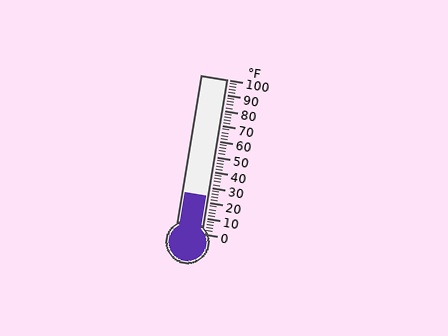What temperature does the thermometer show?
The thermometer shows approximately 24°F.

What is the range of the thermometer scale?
The thermometer scale ranges from 0°F to 100°F.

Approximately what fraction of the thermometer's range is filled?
The thermometer is filled to approximately 25% of its range.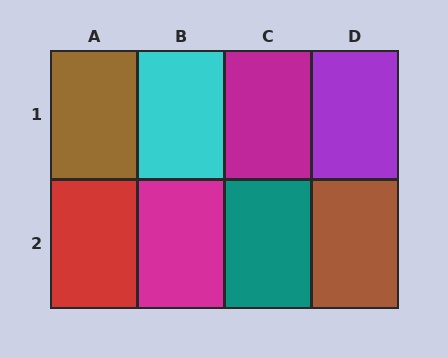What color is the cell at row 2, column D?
Brown.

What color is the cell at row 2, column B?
Magenta.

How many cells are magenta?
2 cells are magenta.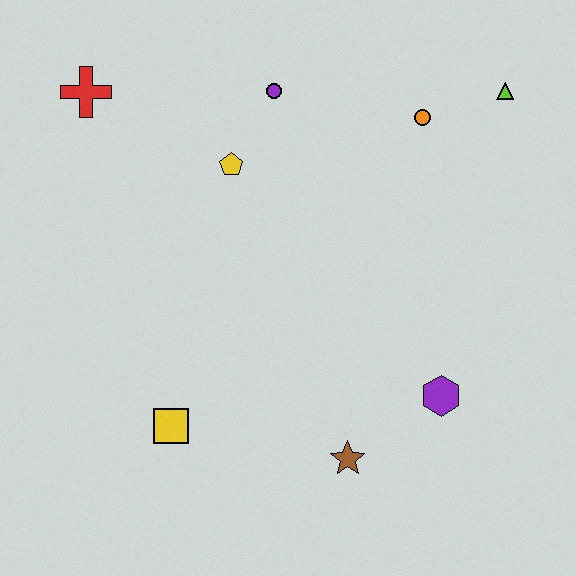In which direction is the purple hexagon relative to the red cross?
The purple hexagon is to the right of the red cross.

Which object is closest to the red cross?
The yellow pentagon is closest to the red cross.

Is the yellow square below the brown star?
No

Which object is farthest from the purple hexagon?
The red cross is farthest from the purple hexagon.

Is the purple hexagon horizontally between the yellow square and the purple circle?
No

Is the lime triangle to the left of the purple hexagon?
No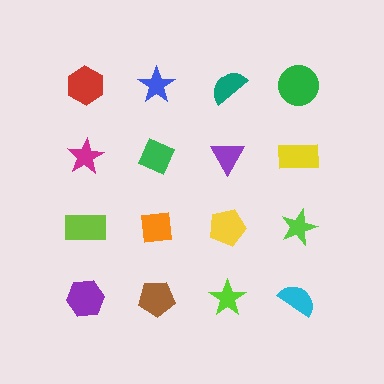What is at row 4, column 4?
A cyan semicircle.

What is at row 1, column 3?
A teal semicircle.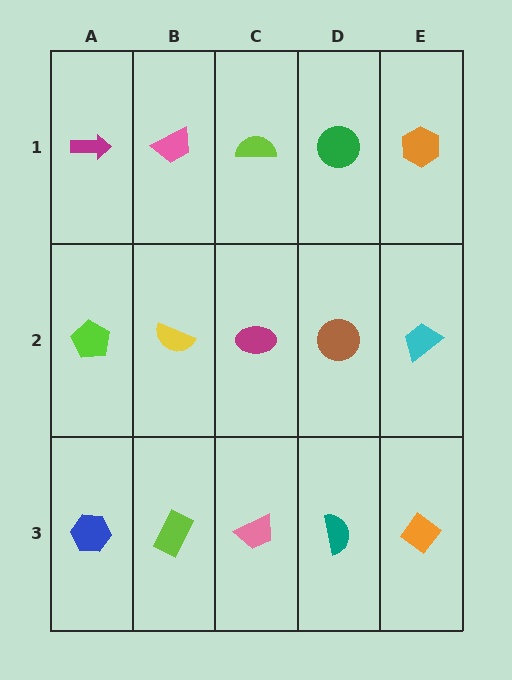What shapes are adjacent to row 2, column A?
A magenta arrow (row 1, column A), a blue hexagon (row 3, column A), a yellow semicircle (row 2, column B).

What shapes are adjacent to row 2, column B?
A pink trapezoid (row 1, column B), a lime rectangle (row 3, column B), a lime pentagon (row 2, column A), a magenta ellipse (row 2, column C).